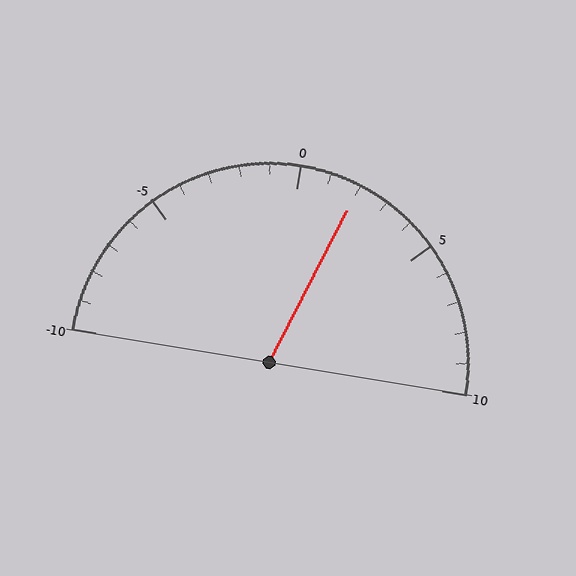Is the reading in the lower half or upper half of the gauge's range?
The reading is in the upper half of the range (-10 to 10).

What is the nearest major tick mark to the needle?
The nearest major tick mark is 0.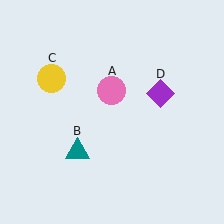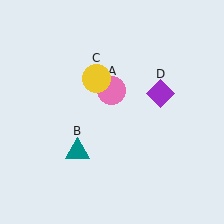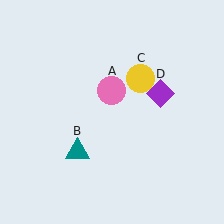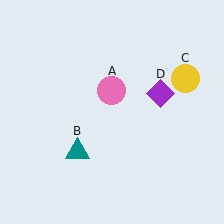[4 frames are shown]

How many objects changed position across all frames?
1 object changed position: yellow circle (object C).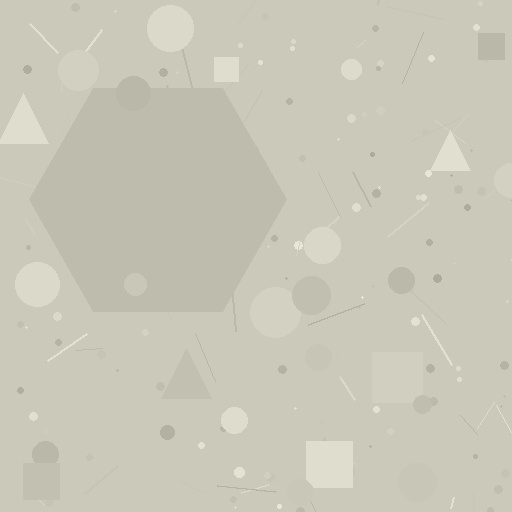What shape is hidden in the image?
A hexagon is hidden in the image.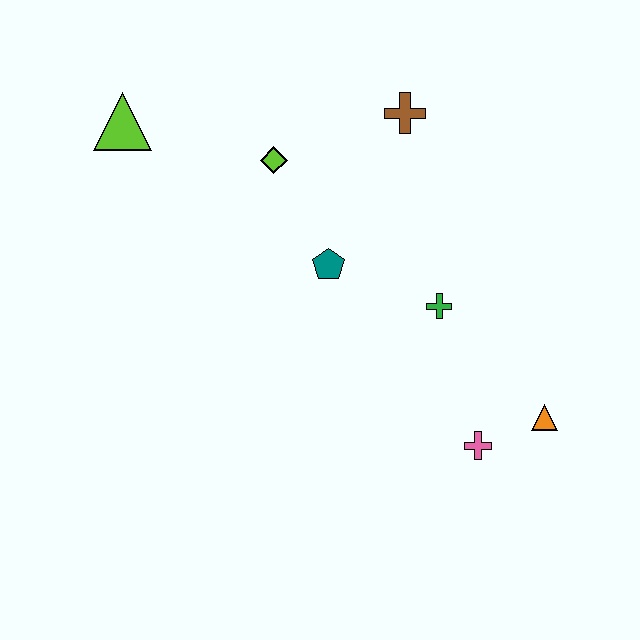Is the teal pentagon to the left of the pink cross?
Yes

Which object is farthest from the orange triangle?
The lime triangle is farthest from the orange triangle.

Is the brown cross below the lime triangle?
No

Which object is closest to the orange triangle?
The pink cross is closest to the orange triangle.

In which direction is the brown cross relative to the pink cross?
The brown cross is above the pink cross.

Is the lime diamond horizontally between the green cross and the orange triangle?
No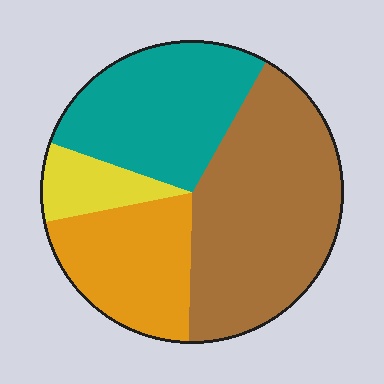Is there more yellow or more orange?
Orange.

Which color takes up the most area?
Brown, at roughly 40%.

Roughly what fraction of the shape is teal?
Teal takes up between a quarter and a half of the shape.